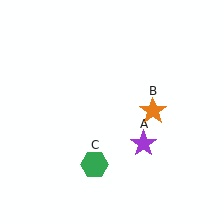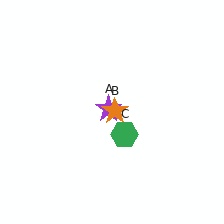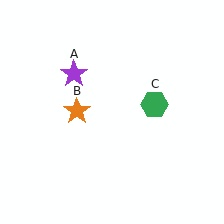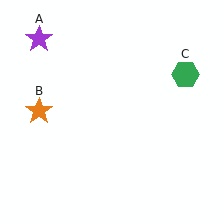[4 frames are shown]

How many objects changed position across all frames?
3 objects changed position: purple star (object A), orange star (object B), green hexagon (object C).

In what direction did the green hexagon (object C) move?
The green hexagon (object C) moved up and to the right.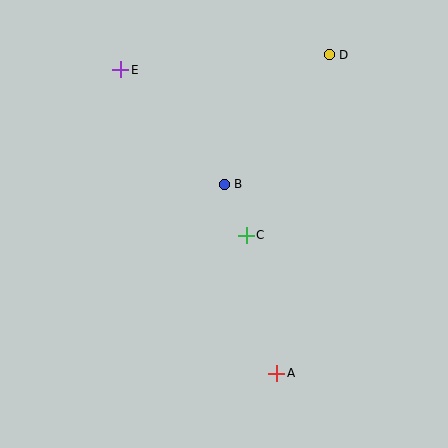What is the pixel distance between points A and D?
The distance between A and D is 323 pixels.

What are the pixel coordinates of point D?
Point D is at (329, 55).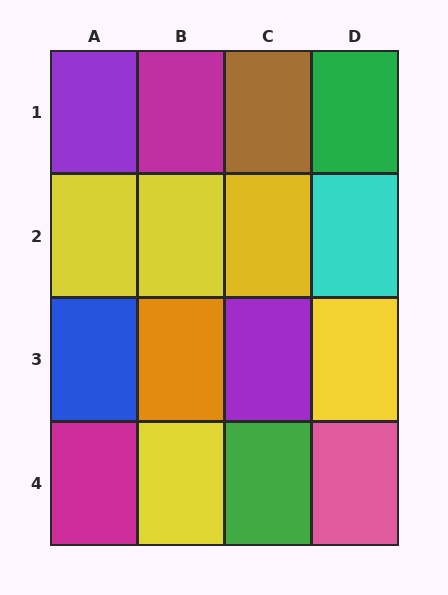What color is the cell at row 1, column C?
Brown.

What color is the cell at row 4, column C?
Green.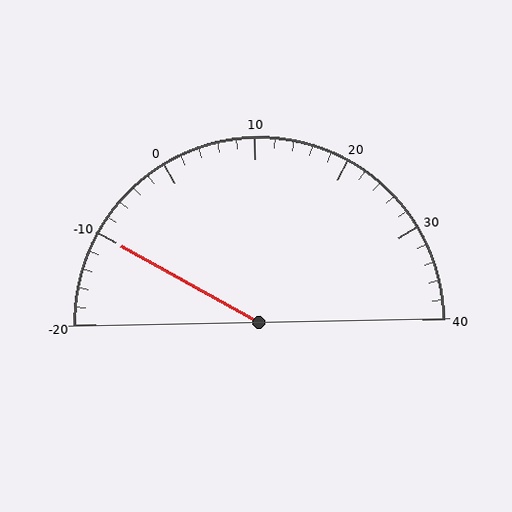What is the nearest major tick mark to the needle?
The nearest major tick mark is -10.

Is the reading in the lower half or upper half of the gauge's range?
The reading is in the lower half of the range (-20 to 40).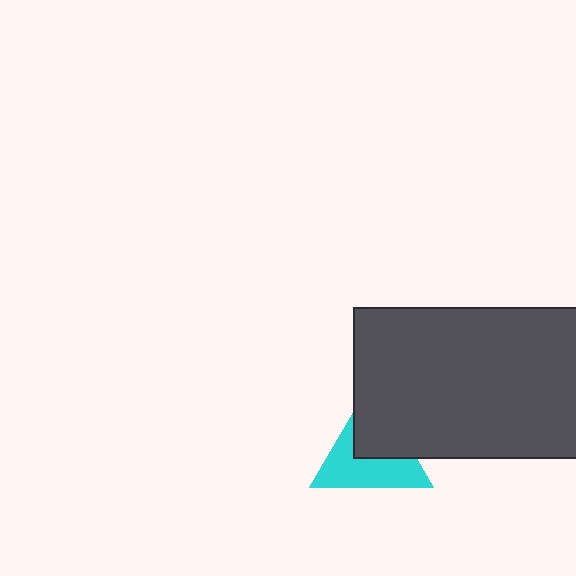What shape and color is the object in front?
The object in front is a dark gray rectangle.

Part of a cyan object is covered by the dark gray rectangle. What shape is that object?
It is a triangle.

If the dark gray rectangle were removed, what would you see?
You would see the complete cyan triangle.